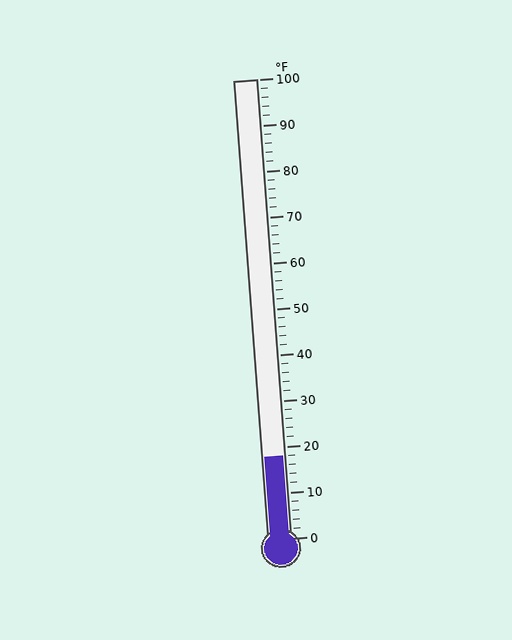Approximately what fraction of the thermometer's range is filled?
The thermometer is filled to approximately 20% of its range.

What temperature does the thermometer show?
The thermometer shows approximately 18°F.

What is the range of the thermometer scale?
The thermometer scale ranges from 0°F to 100°F.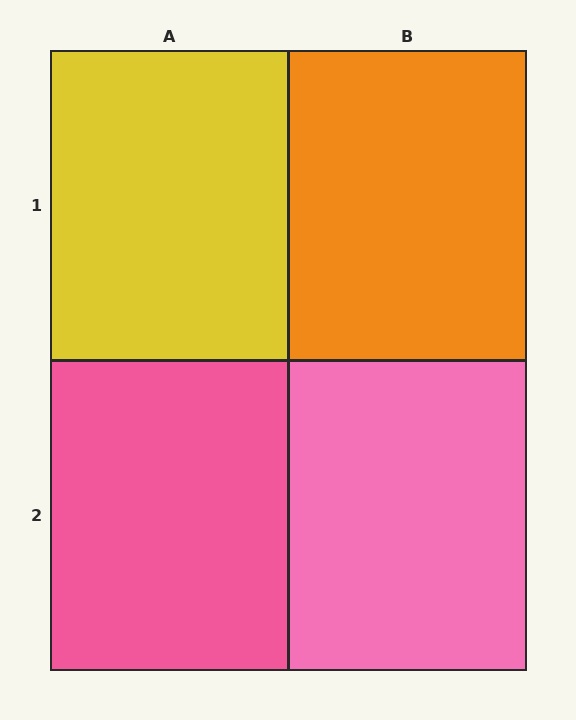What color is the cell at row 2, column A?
Pink.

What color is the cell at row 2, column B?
Pink.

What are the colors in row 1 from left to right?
Yellow, orange.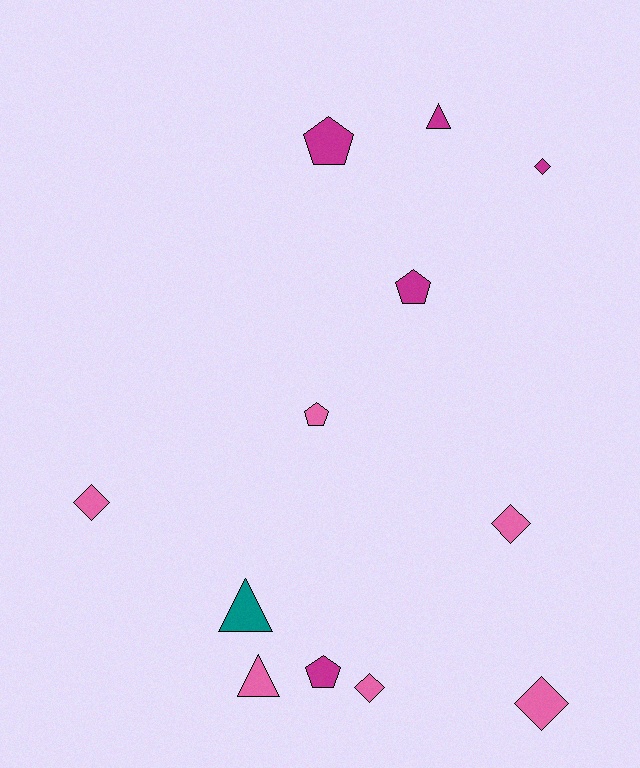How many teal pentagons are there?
There are no teal pentagons.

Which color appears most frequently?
Pink, with 6 objects.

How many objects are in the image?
There are 12 objects.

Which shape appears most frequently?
Diamond, with 5 objects.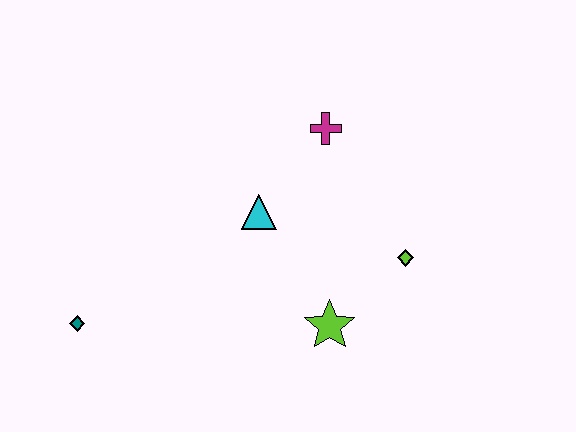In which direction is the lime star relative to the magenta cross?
The lime star is below the magenta cross.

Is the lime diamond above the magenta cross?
No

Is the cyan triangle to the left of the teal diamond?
No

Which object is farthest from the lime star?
The teal diamond is farthest from the lime star.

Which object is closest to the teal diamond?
The cyan triangle is closest to the teal diamond.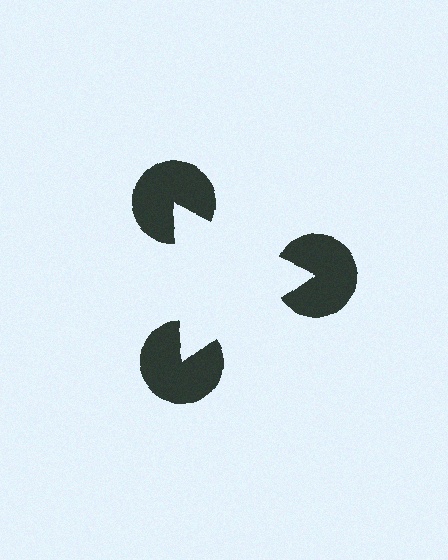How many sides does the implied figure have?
3 sides.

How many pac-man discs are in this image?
There are 3 — one at each vertex of the illusory triangle.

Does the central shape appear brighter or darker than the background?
It typically appears slightly brighter than the background, even though no actual brightness change is drawn.